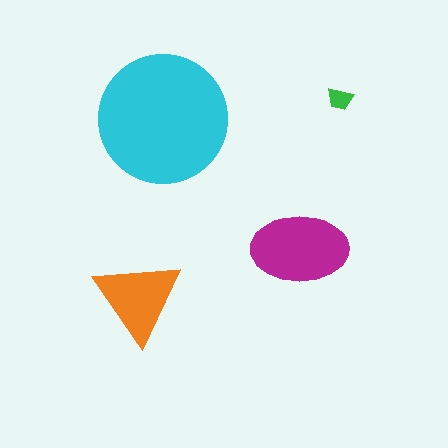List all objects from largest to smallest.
The cyan circle, the magenta ellipse, the orange triangle, the green trapezoid.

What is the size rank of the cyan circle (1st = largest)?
1st.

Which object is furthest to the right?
The green trapezoid is rightmost.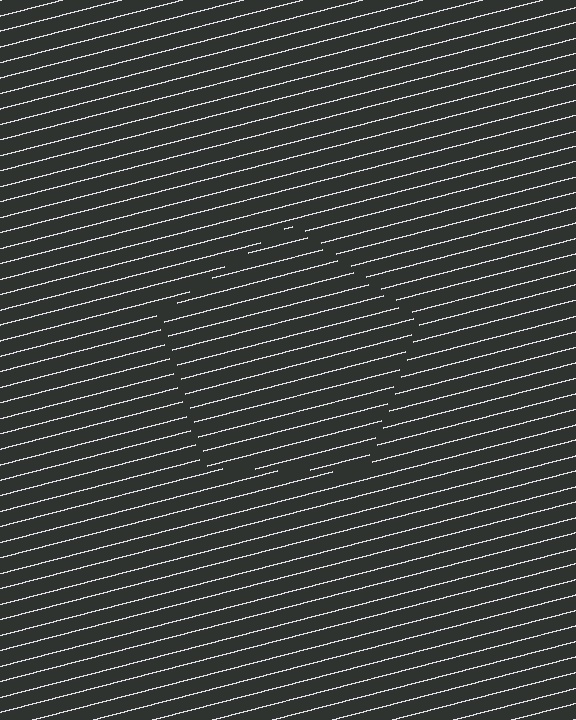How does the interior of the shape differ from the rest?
The interior of the shape contains the same grating, shifted by half a period — the contour is defined by the phase discontinuity where line-ends from the inner and outer gratings abut.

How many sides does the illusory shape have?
5 sides — the line-ends trace a pentagon.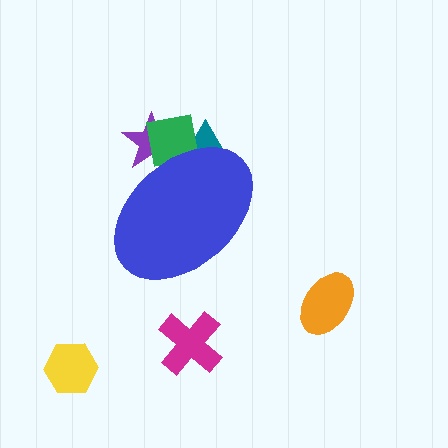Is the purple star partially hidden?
Yes, the purple star is partially hidden behind the blue ellipse.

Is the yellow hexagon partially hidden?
No, the yellow hexagon is fully visible.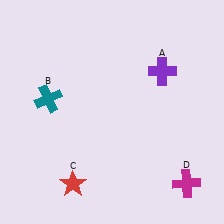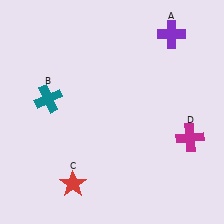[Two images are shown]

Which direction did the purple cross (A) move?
The purple cross (A) moved up.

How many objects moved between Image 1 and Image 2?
2 objects moved between the two images.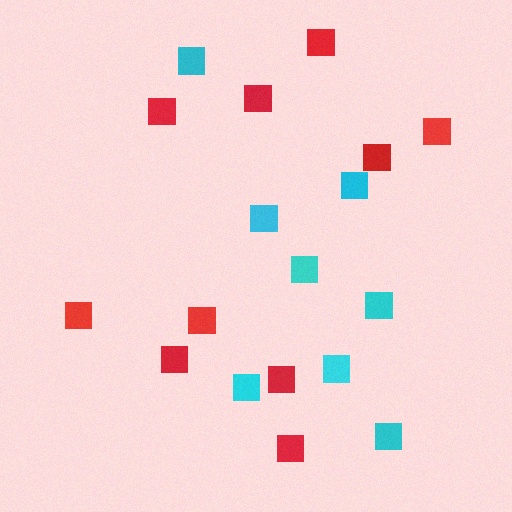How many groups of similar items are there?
There are 2 groups: one group of red squares (10) and one group of cyan squares (8).